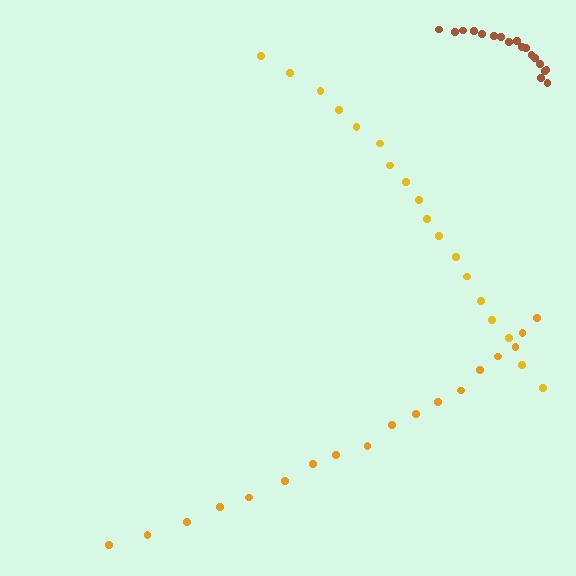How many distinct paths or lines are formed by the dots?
There are 3 distinct paths.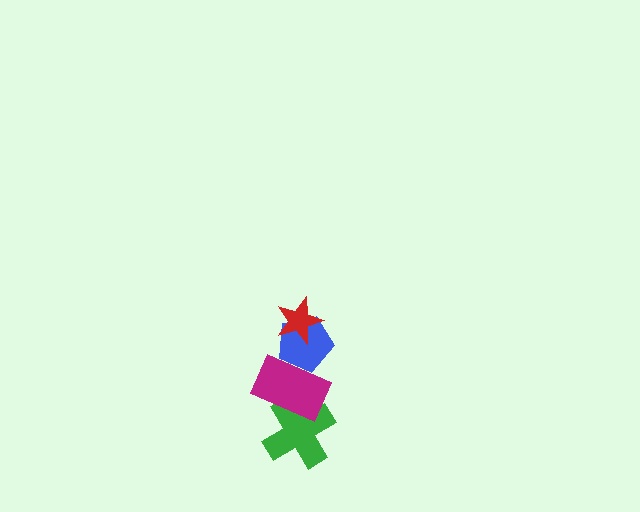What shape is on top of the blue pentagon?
The red star is on top of the blue pentagon.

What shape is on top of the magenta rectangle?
The blue pentagon is on top of the magenta rectangle.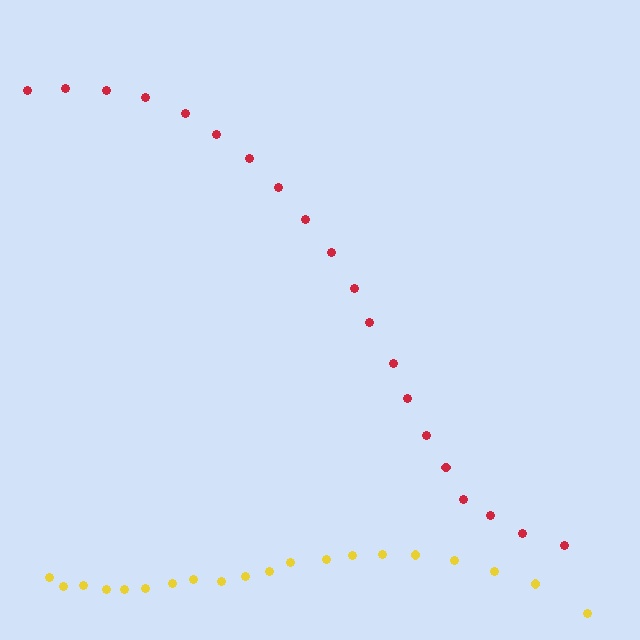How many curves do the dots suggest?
There are 2 distinct paths.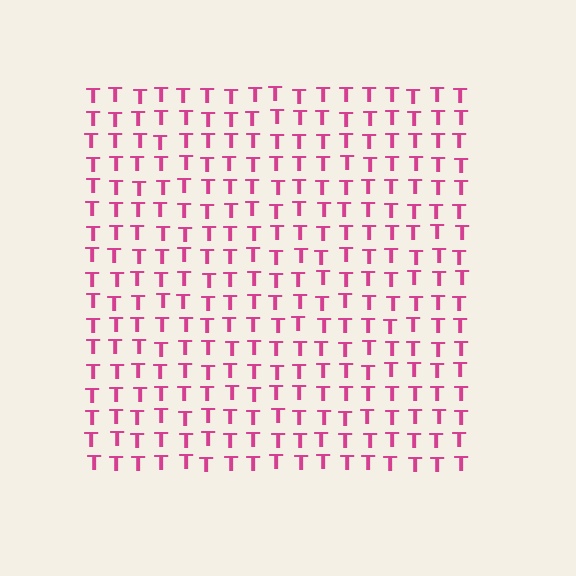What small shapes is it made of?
It is made of small letter T's.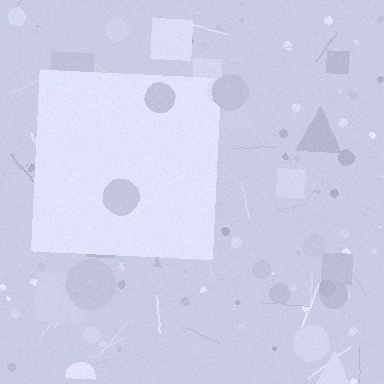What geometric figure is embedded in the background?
A square is embedded in the background.